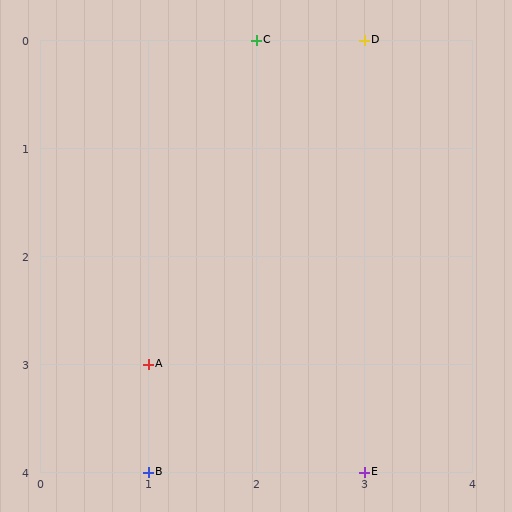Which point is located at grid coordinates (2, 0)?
Point C is at (2, 0).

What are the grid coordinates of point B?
Point B is at grid coordinates (1, 4).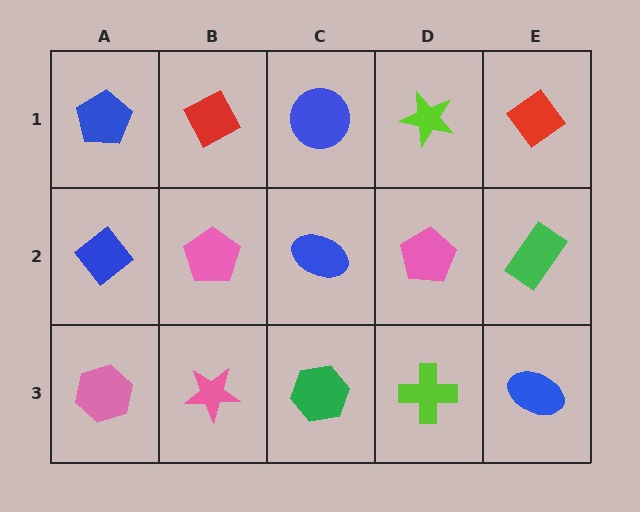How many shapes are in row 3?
5 shapes.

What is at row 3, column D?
A lime cross.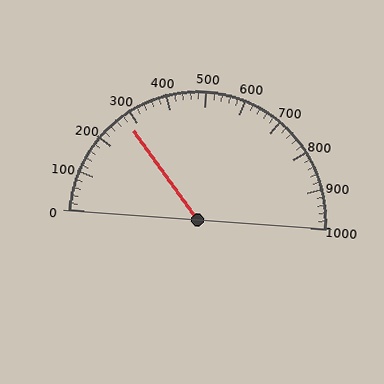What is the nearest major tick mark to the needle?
The nearest major tick mark is 300.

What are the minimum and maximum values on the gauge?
The gauge ranges from 0 to 1000.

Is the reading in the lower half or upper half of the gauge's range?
The reading is in the lower half of the range (0 to 1000).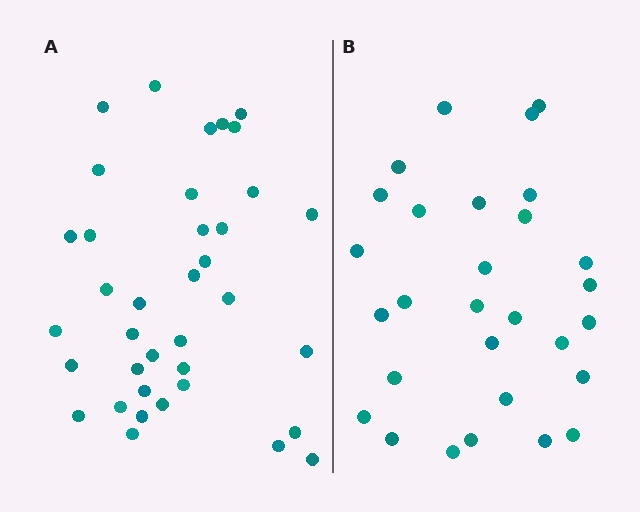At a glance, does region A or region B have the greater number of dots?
Region A (the left region) has more dots.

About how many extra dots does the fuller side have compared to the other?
Region A has roughly 8 or so more dots than region B.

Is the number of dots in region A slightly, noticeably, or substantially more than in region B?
Region A has noticeably more, but not dramatically so. The ratio is roughly 1.3 to 1.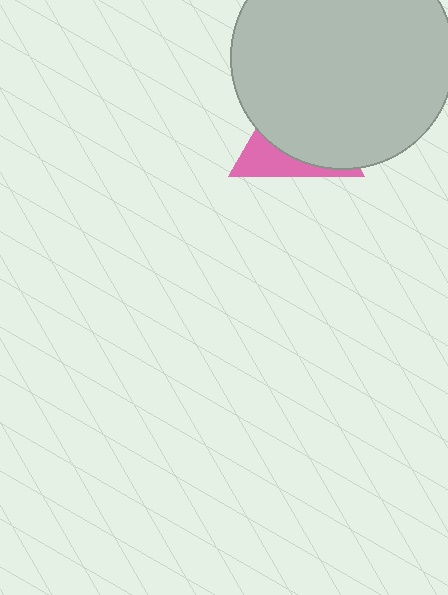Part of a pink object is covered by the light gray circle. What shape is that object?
It is a triangle.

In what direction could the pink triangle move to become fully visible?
The pink triangle could move down. That would shift it out from behind the light gray circle entirely.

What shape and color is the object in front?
The object in front is a light gray circle.